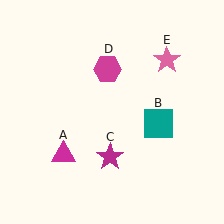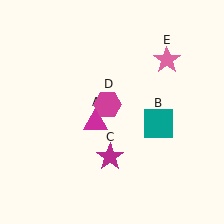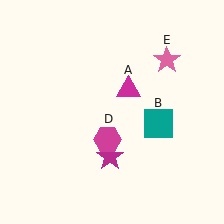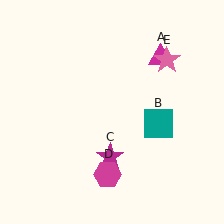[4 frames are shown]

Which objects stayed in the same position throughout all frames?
Teal square (object B) and magenta star (object C) and pink star (object E) remained stationary.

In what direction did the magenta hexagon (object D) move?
The magenta hexagon (object D) moved down.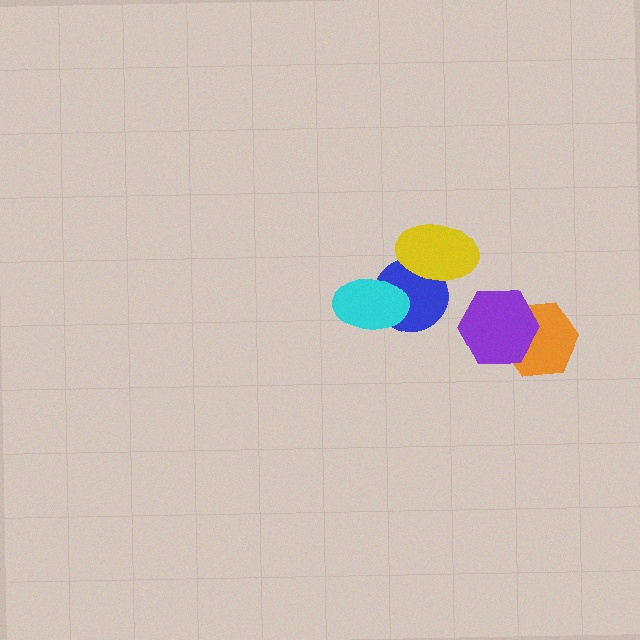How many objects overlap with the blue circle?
2 objects overlap with the blue circle.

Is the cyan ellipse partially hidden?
No, no other shape covers it.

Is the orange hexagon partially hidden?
Yes, it is partially covered by another shape.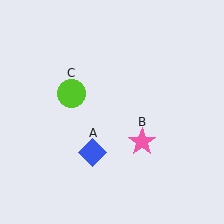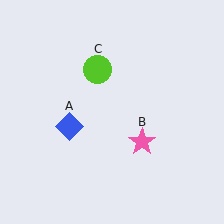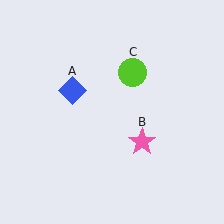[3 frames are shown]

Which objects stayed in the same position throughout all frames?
Pink star (object B) remained stationary.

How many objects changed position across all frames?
2 objects changed position: blue diamond (object A), lime circle (object C).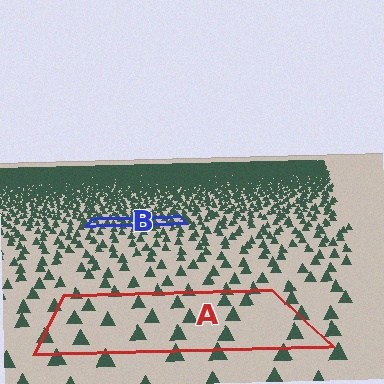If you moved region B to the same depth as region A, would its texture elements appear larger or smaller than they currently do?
They would appear larger. At a closer depth, the same texture elements are projected at a bigger on-screen size.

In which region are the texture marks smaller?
The texture marks are smaller in region B, because it is farther away.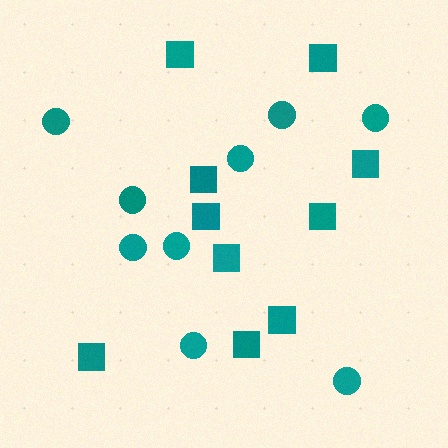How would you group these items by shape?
There are 2 groups: one group of circles (9) and one group of squares (10).